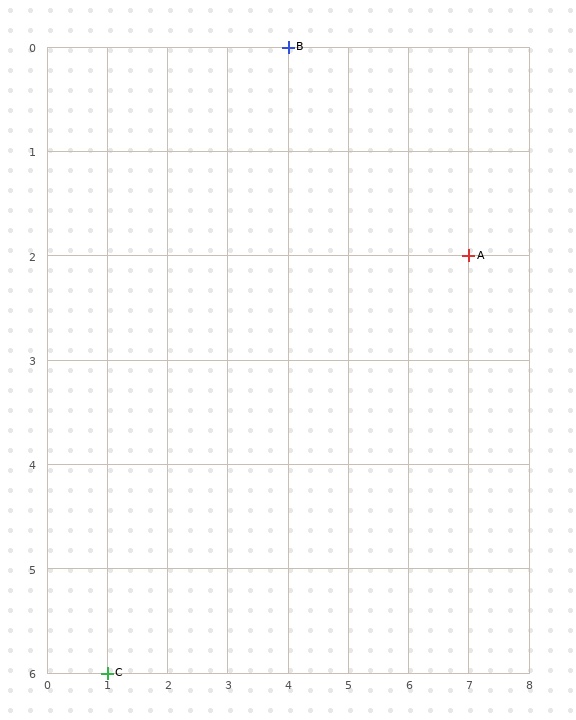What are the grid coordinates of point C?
Point C is at grid coordinates (1, 6).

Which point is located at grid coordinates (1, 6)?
Point C is at (1, 6).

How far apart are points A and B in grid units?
Points A and B are 3 columns and 2 rows apart (about 3.6 grid units diagonally).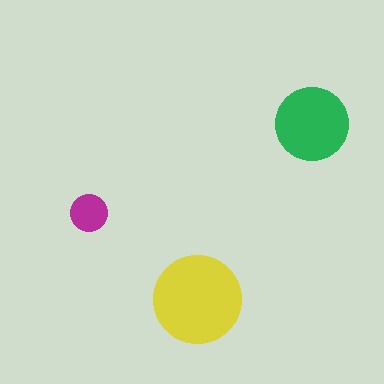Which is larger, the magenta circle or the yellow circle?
The yellow one.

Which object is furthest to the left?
The magenta circle is leftmost.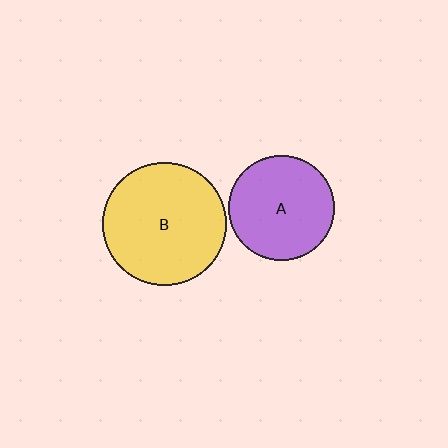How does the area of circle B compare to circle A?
Approximately 1.4 times.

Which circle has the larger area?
Circle B (yellow).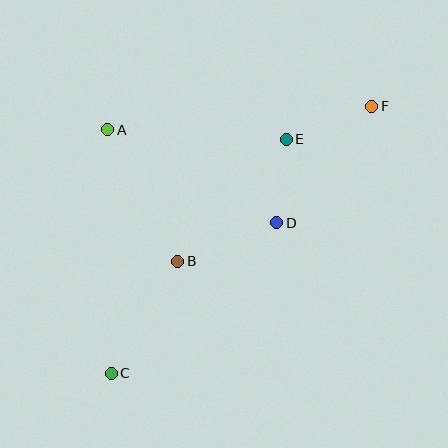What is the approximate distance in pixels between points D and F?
The distance between D and F is approximately 151 pixels.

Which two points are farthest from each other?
Points C and F are farthest from each other.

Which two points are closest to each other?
Points D and E are closest to each other.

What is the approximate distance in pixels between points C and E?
The distance between C and E is approximately 292 pixels.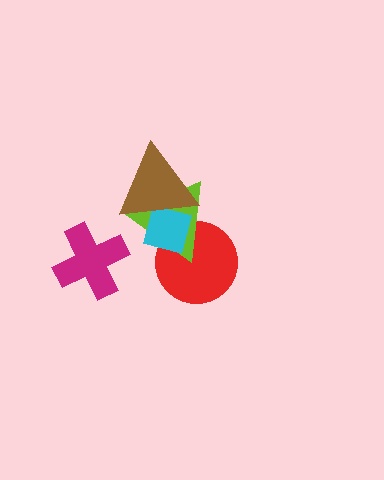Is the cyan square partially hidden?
Yes, it is partially covered by another shape.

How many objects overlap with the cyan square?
3 objects overlap with the cyan square.